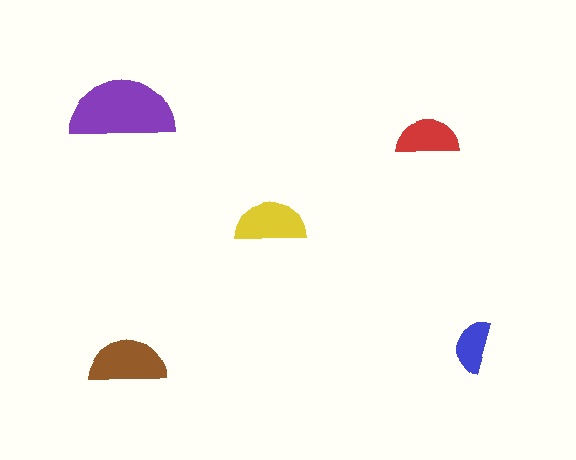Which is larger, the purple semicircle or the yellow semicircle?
The purple one.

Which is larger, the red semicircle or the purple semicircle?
The purple one.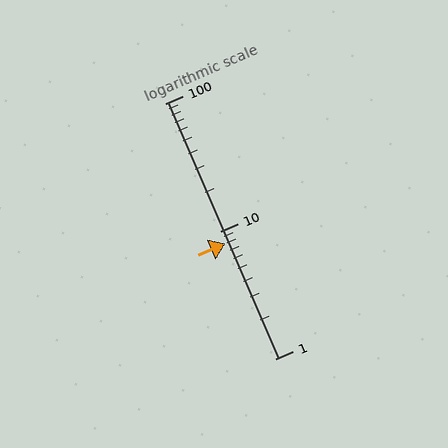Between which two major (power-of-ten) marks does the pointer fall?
The pointer is between 1 and 10.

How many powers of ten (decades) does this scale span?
The scale spans 2 decades, from 1 to 100.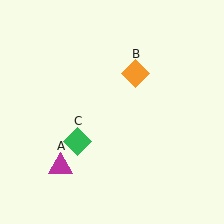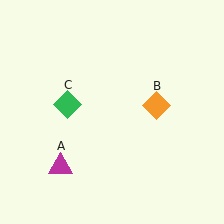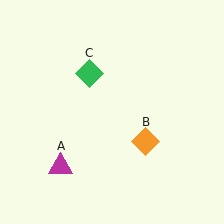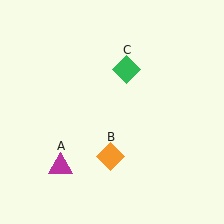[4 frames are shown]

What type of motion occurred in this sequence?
The orange diamond (object B), green diamond (object C) rotated clockwise around the center of the scene.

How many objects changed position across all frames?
2 objects changed position: orange diamond (object B), green diamond (object C).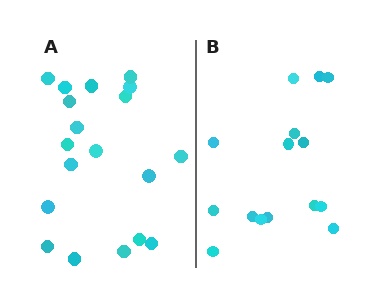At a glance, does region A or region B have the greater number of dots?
Region A (the left region) has more dots.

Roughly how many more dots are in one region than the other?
Region A has about 4 more dots than region B.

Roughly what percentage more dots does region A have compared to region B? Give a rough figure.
About 25% more.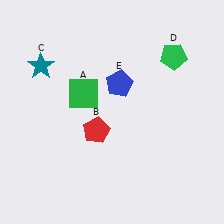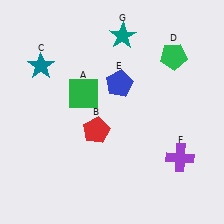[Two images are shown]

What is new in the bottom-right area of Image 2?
A purple cross (F) was added in the bottom-right area of Image 2.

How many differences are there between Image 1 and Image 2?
There are 2 differences between the two images.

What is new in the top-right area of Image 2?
A teal star (G) was added in the top-right area of Image 2.